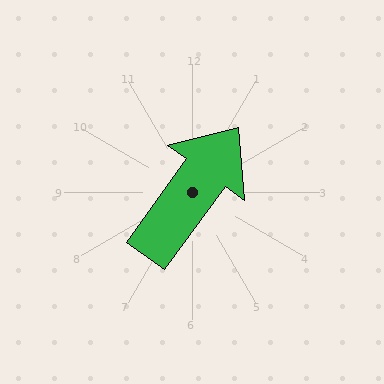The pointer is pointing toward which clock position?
Roughly 1 o'clock.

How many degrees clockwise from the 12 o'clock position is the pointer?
Approximately 36 degrees.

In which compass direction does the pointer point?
Northeast.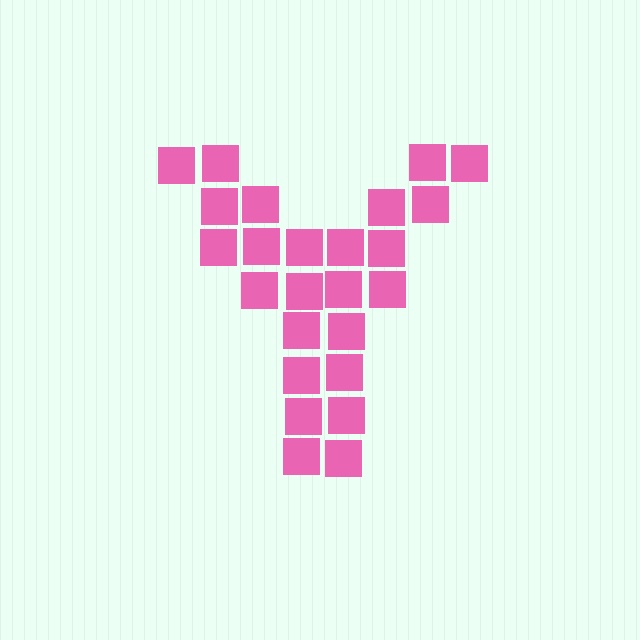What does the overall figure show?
The overall figure shows the letter Y.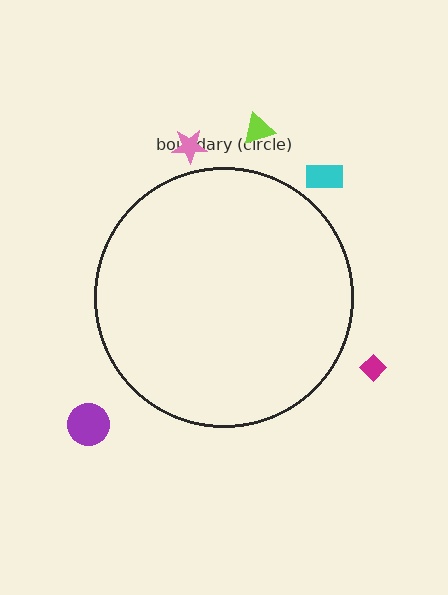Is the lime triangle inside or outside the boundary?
Outside.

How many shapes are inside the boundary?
0 inside, 5 outside.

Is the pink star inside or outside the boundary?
Outside.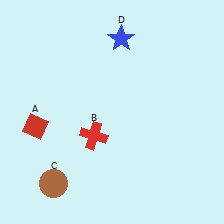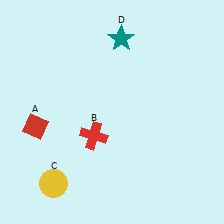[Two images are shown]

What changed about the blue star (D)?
In Image 1, D is blue. In Image 2, it changed to teal.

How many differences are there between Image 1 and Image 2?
There are 2 differences between the two images.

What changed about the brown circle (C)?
In Image 1, C is brown. In Image 2, it changed to yellow.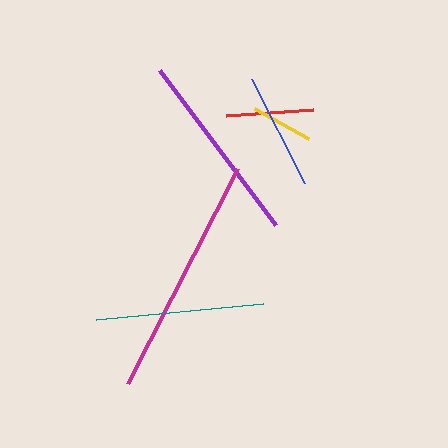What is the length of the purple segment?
The purple segment is approximately 194 pixels long.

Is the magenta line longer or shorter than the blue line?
The magenta line is longer than the blue line.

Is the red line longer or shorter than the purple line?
The purple line is longer than the red line.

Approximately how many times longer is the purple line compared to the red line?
The purple line is approximately 2.2 times the length of the red line.